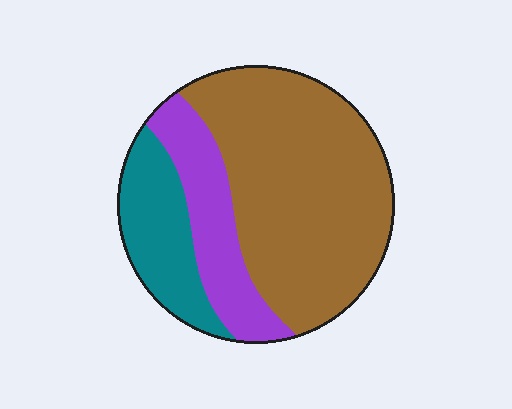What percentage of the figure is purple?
Purple covers 20% of the figure.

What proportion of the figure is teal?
Teal covers 19% of the figure.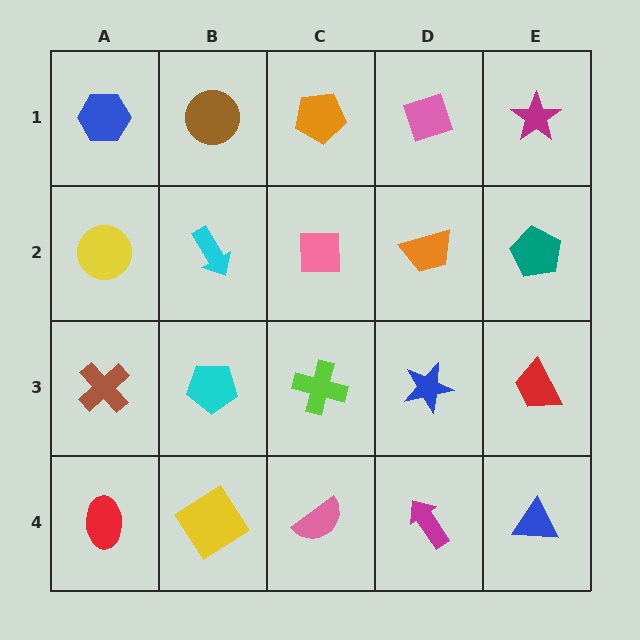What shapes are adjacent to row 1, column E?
A teal pentagon (row 2, column E), a pink diamond (row 1, column D).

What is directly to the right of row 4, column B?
A pink semicircle.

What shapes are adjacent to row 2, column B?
A brown circle (row 1, column B), a cyan pentagon (row 3, column B), a yellow circle (row 2, column A), a pink square (row 2, column C).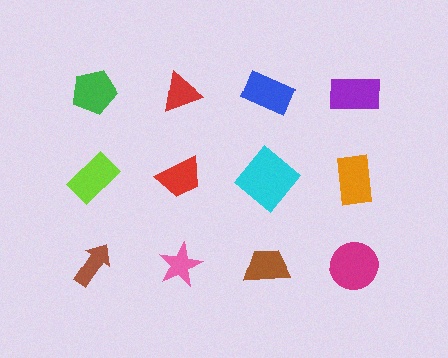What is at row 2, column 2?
A red trapezoid.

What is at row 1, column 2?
A red triangle.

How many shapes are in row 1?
4 shapes.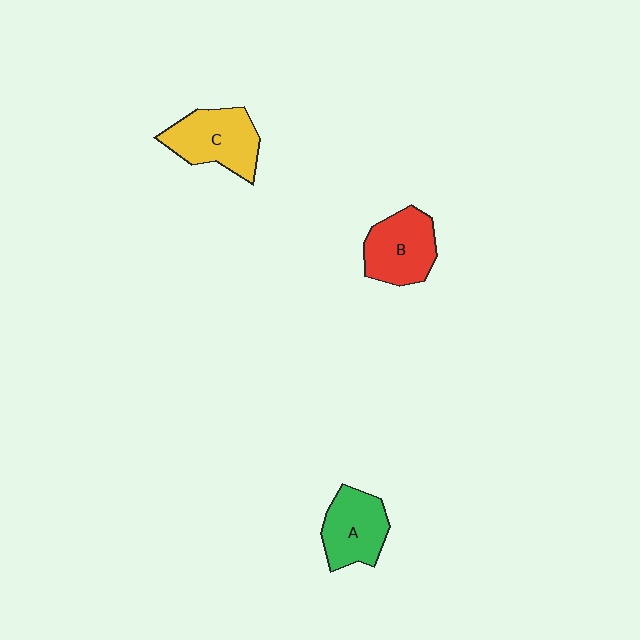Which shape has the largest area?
Shape C (yellow).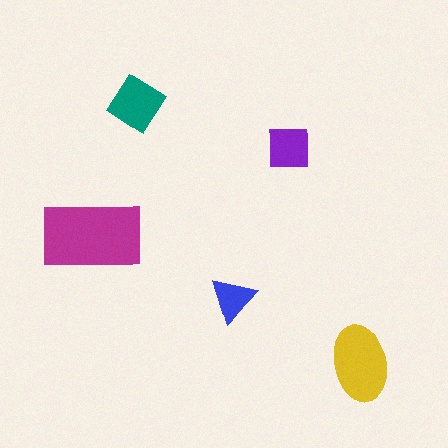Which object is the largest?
The magenta rectangle.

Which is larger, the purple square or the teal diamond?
The teal diamond.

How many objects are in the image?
There are 5 objects in the image.